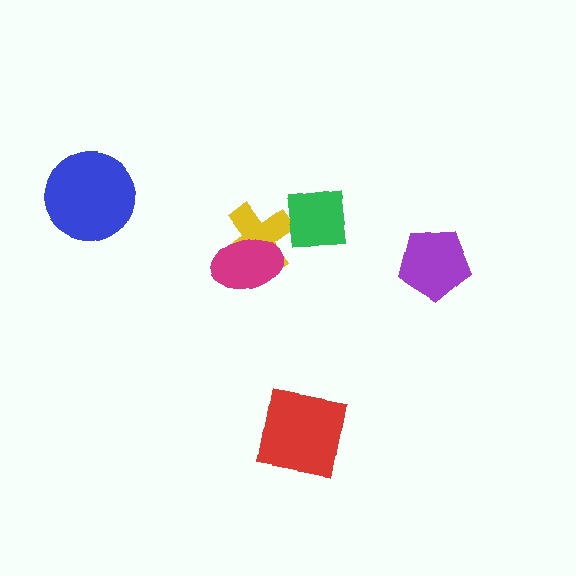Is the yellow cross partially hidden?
Yes, it is partially covered by another shape.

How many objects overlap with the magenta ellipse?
1 object overlaps with the magenta ellipse.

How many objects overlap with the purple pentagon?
0 objects overlap with the purple pentagon.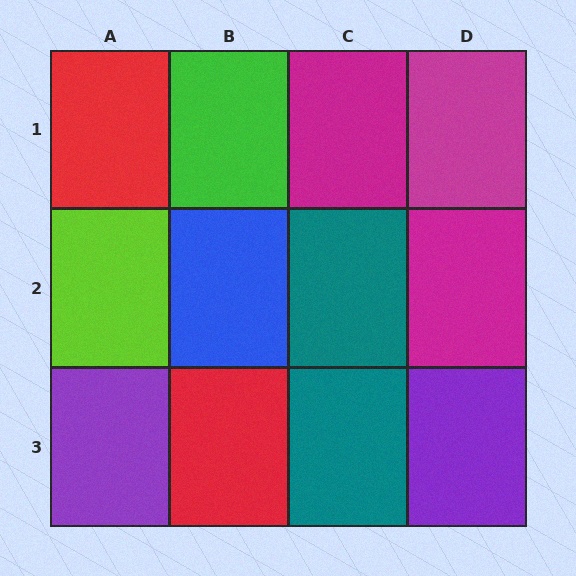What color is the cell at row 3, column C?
Teal.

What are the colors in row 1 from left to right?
Red, green, magenta, magenta.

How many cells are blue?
1 cell is blue.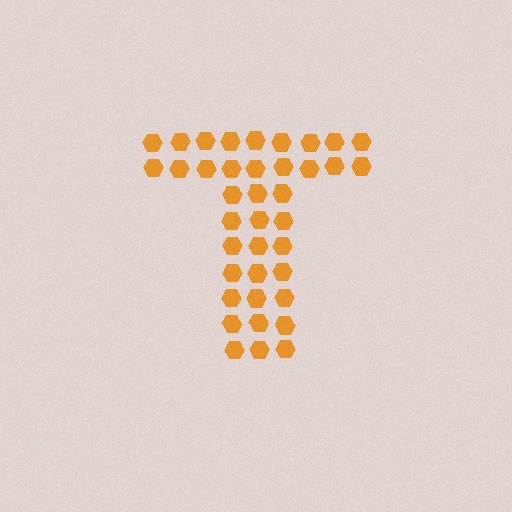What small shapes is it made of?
It is made of small hexagons.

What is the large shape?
The large shape is the letter T.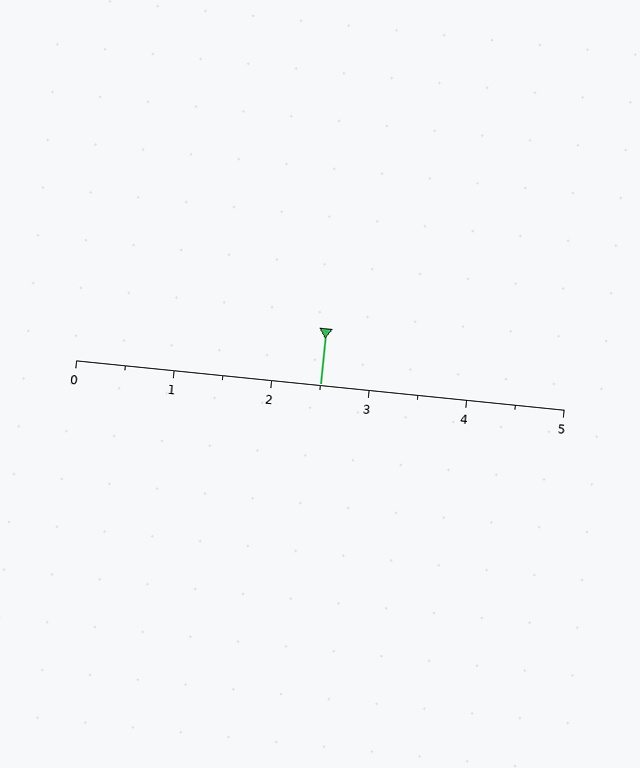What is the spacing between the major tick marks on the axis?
The major ticks are spaced 1 apart.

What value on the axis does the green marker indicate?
The marker indicates approximately 2.5.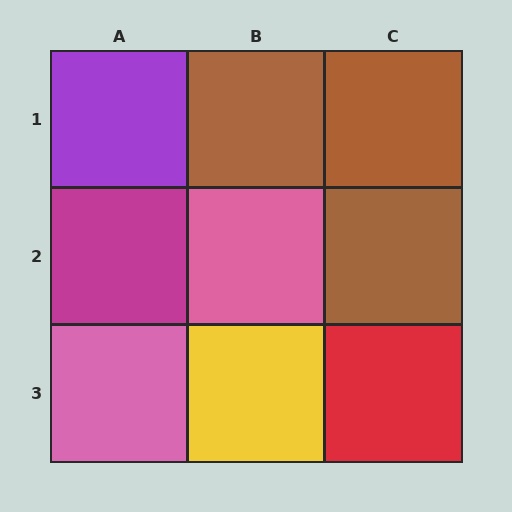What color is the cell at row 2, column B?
Pink.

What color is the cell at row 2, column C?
Brown.